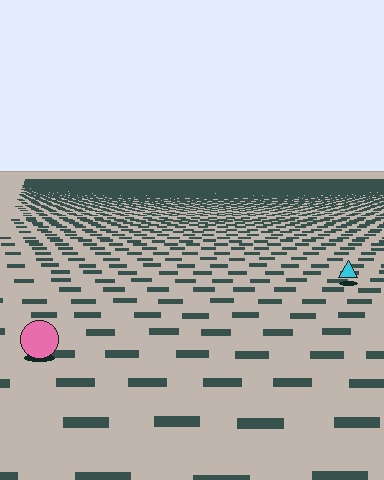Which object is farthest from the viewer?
The cyan triangle is farthest from the viewer. It appears smaller and the ground texture around it is denser.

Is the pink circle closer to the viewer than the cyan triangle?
Yes. The pink circle is closer — you can tell from the texture gradient: the ground texture is coarser near it.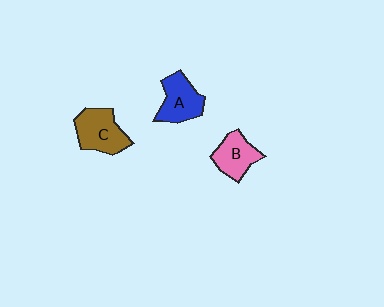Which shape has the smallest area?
Shape B (pink).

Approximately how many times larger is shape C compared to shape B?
Approximately 1.3 times.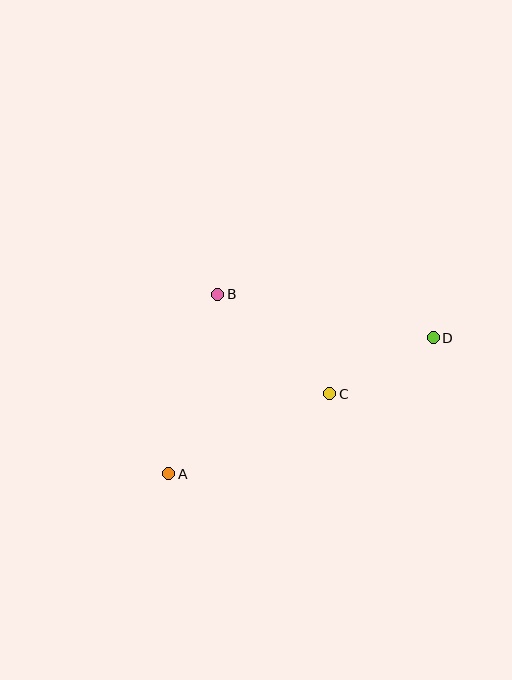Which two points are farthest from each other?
Points A and D are farthest from each other.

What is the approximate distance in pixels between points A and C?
The distance between A and C is approximately 180 pixels.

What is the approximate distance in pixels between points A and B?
The distance between A and B is approximately 186 pixels.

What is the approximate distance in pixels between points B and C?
The distance between B and C is approximately 150 pixels.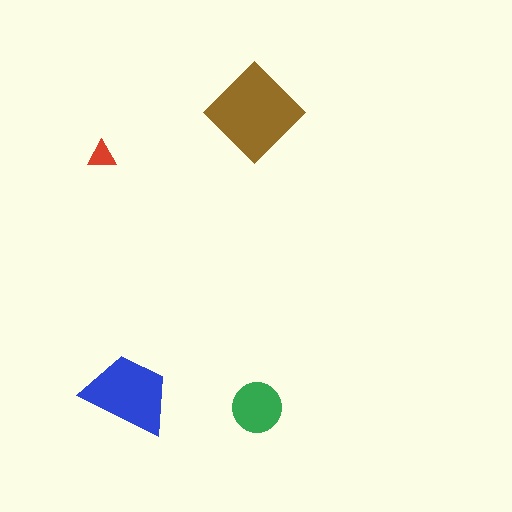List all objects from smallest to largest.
The red triangle, the green circle, the blue trapezoid, the brown diamond.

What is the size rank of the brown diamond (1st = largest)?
1st.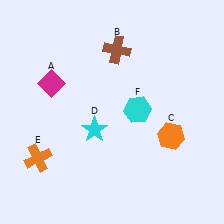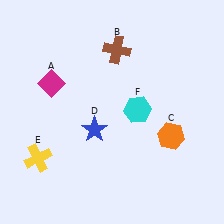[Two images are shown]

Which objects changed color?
D changed from cyan to blue. E changed from orange to yellow.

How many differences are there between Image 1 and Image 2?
There are 2 differences between the two images.